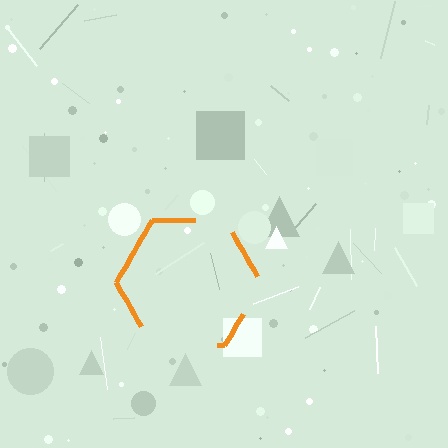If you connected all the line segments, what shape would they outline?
They would outline a hexagon.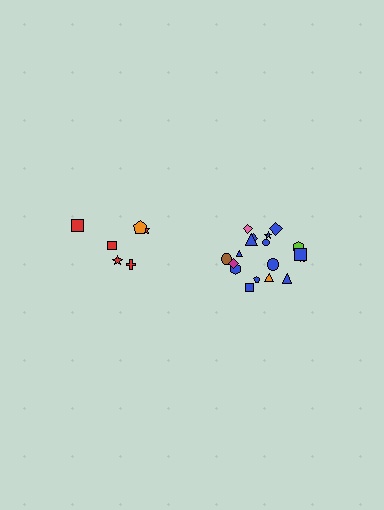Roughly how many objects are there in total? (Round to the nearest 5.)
Roughly 25 objects in total.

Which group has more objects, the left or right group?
The right group.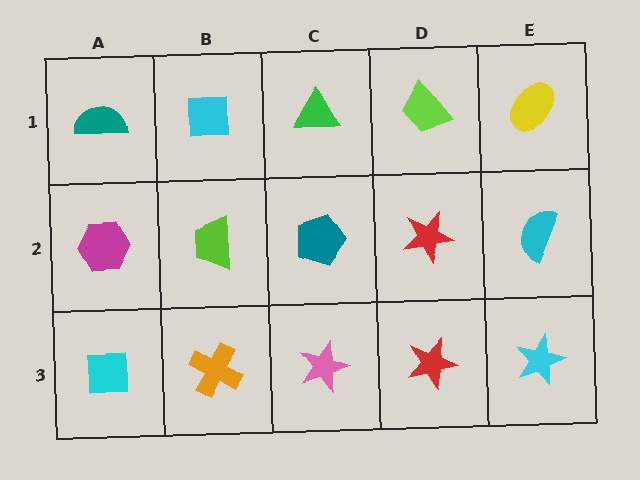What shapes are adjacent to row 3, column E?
A cyan semicircle (row 2, column E), a red star (row 3, column D).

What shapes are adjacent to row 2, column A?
A teal semicircle (row 1, column A), a cyan square (row 3, column A), a lime trapezoid (row 2, column B).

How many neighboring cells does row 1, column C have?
3.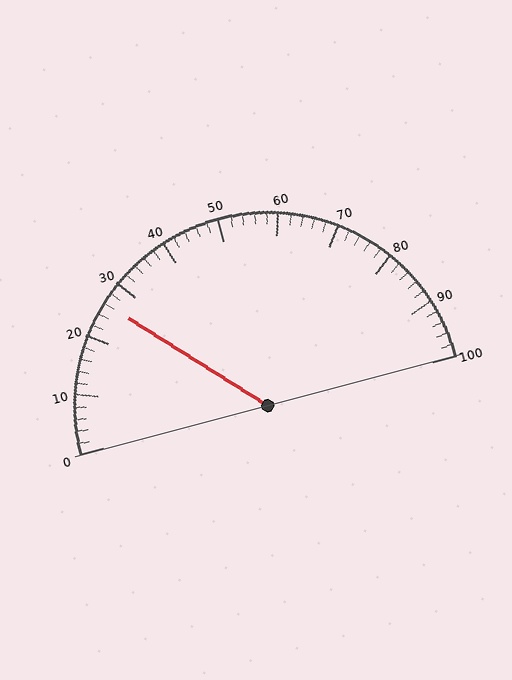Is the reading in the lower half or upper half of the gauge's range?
The reading is in the lower half of the range (0 to 100).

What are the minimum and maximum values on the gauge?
The gauge ranges from 0 to 100.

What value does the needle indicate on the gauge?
The needle indicates approximately 26.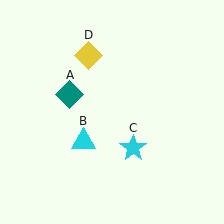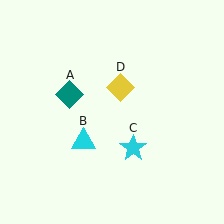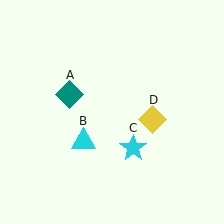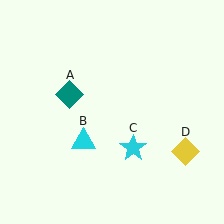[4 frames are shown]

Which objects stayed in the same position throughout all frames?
Teal diamond (object A) and cyan triangle (object B) and cyan star (object C) remained stationary.